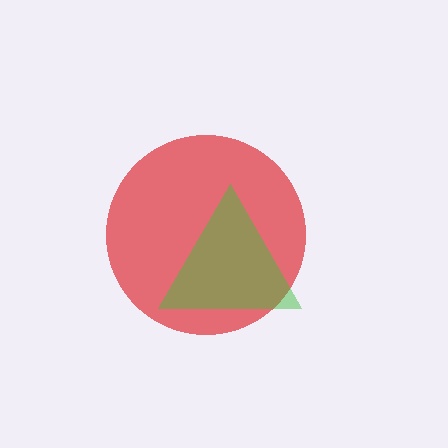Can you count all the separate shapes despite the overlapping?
Yes, there are 2 separate shapes.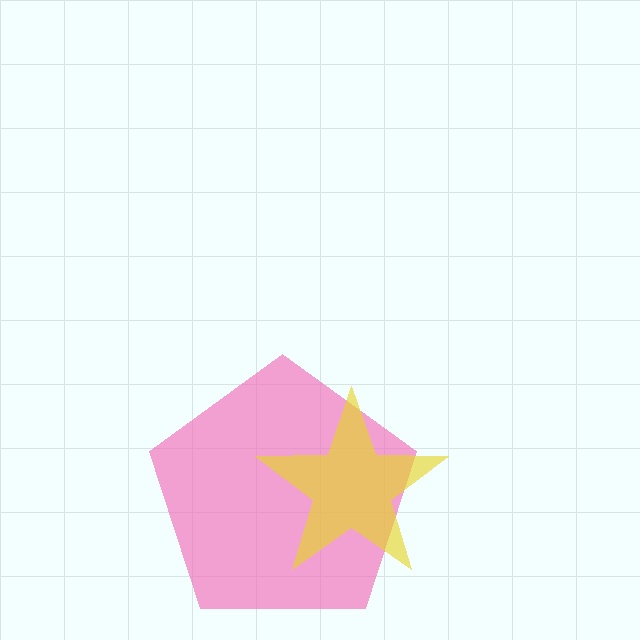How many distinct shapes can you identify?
There are 2 distinct shapes: a pink pentagon, a yellow star.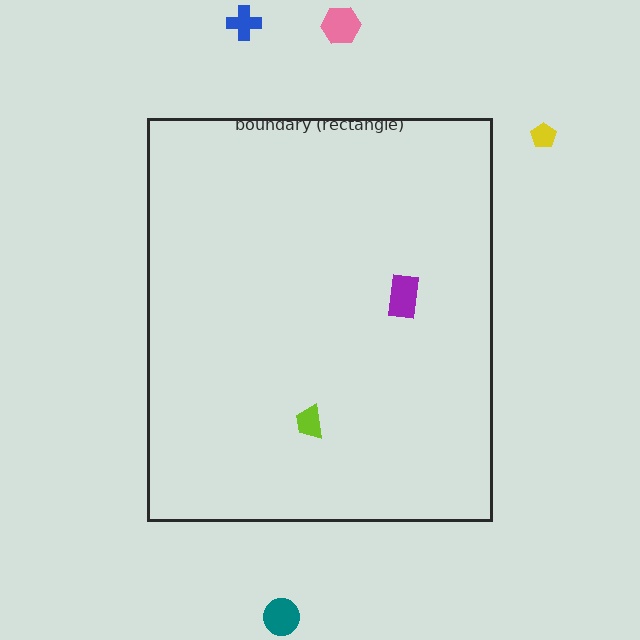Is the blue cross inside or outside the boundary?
Outside.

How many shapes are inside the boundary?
2 inside, 4 outside.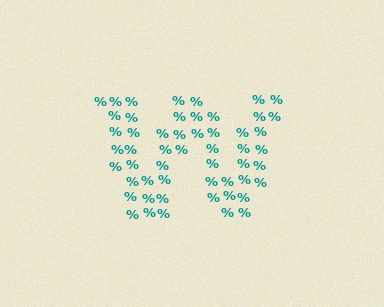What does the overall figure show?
The overall figure shows the letter W.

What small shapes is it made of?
It is made of small percent signs.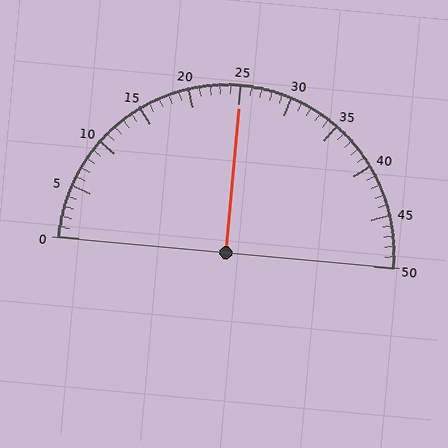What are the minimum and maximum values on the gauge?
The gauge ranges from 0 to 50.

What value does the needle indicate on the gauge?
The needle indicates approximately 25.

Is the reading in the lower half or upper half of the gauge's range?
The reading is in the upper half of the range (0 to 50).